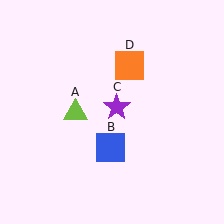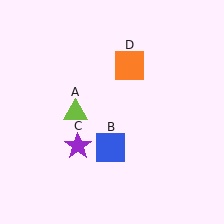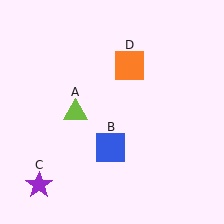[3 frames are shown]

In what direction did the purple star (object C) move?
The purple star (object C) moved down and to the left.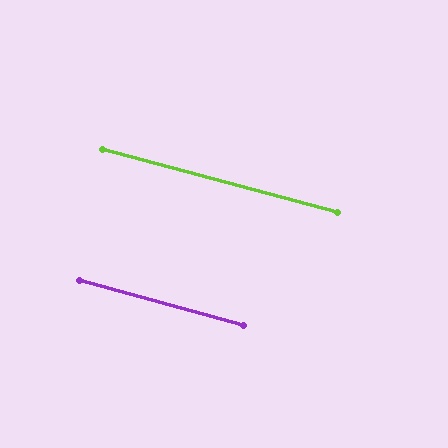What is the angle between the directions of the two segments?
Approximately 0 degrees.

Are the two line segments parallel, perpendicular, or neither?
Parallel — their directions differ by only 0.2°.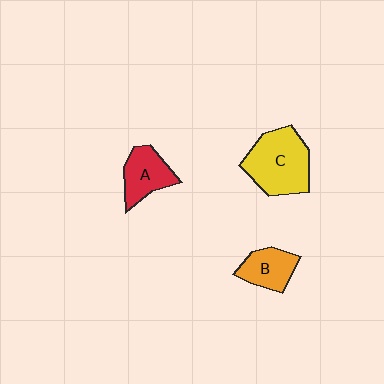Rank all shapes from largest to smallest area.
From largest to smallest: C (yellow), A (red), B (orange).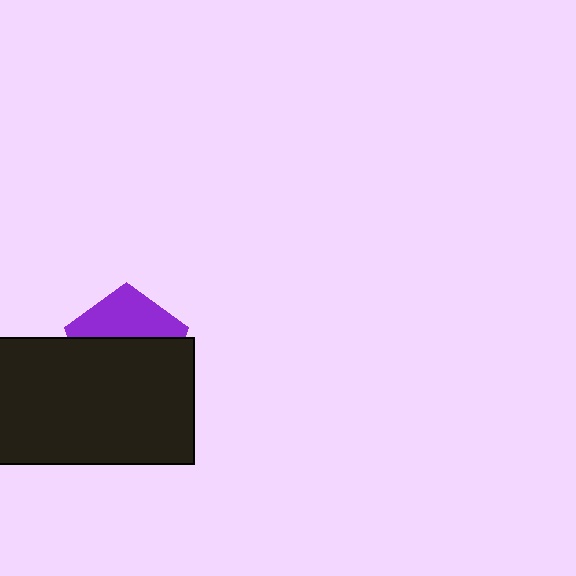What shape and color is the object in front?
The object in front is a black rectangle.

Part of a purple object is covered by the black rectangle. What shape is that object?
It is a pentagon.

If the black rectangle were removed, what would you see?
You would see the complete purple pentagon.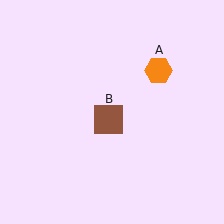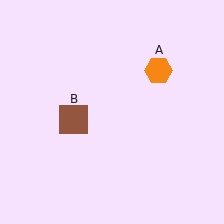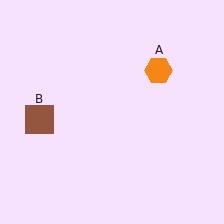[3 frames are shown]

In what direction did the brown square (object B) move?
The brown square (object B) moved left.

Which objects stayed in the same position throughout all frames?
Orange hexagon (object A) remained stationary.